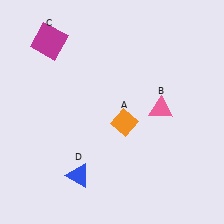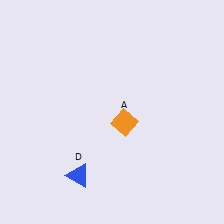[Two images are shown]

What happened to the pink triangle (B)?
The pink triangle (B) was removed in Image 2. It was in the top-right area of Image 1.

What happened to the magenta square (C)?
The magenta square (C) was removed in Image 2. It was in the top-left area of Image 1.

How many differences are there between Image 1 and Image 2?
There are 2 differences between the two images.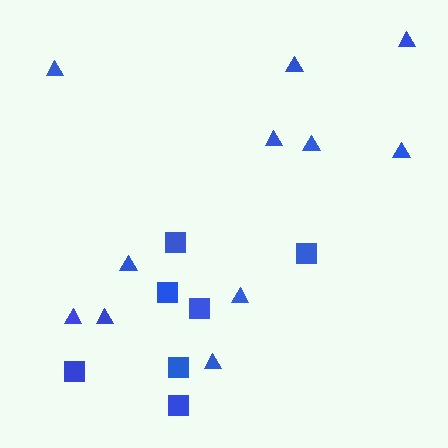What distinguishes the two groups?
There are 2 groups: one group of squares (7) and one group of triangles (11).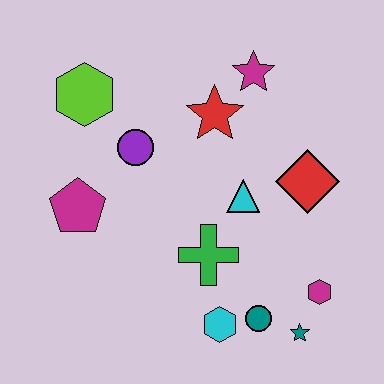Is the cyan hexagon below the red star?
Yes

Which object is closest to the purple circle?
The lime hexagon is closest to the purple circle.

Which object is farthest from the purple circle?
The teal star is farthest from the purple circle.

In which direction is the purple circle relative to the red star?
The purple circle is to the left of the red star.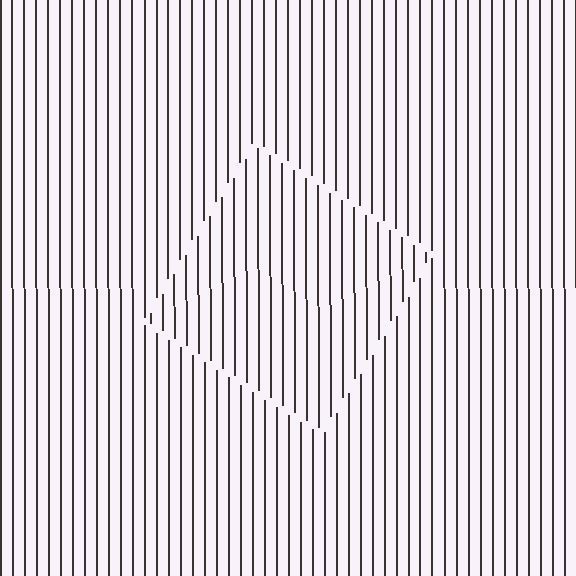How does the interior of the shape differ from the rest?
The interior of the shape contains the same grating, shifted by half a period — the contour is defined by the phase discontinuity where line-ends from the inner and outer gratings abut.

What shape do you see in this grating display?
An illusory square. The interior of the shape contains the same grating, shifted by half a period — the contour is defined by the phase discontinuity where line-ends from the inner and outer gratings abut.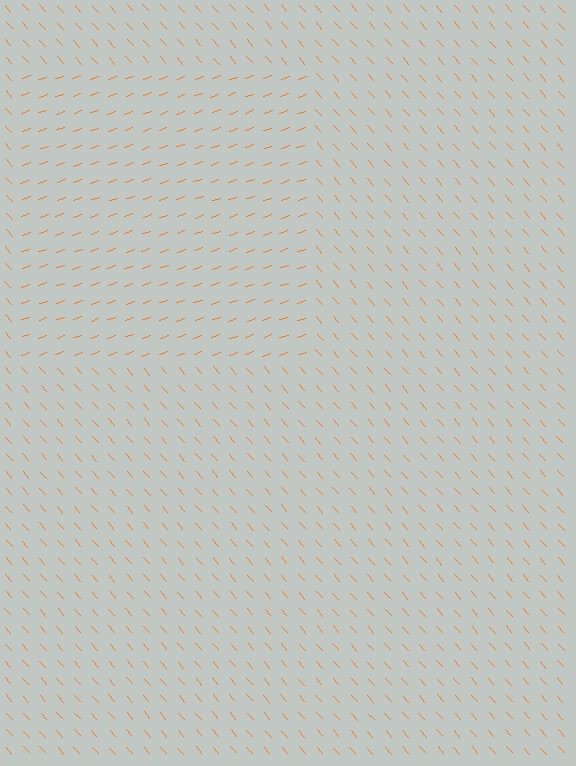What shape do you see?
I see a rectangle.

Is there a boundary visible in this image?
Yes, there is a texture boundary formed by a change in line orientation.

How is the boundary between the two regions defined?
The boundary is defined purely by a change in line orientation (approximately 68 degrees difference). All lines are the same color and thickness.